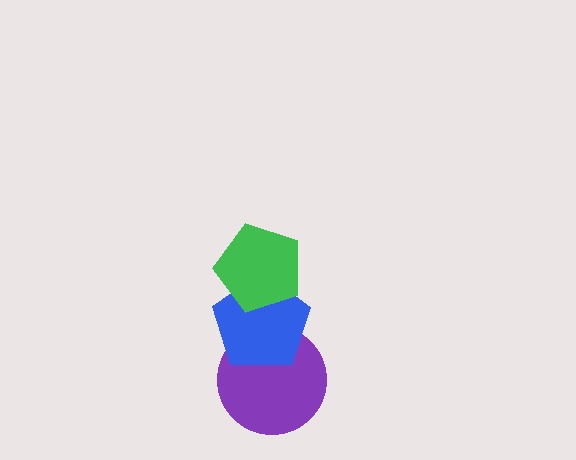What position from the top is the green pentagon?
The green pentagon is 1st from the top.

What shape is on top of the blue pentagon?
The green pentagon is on top of the blue pentagon.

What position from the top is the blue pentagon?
The blue pentagon is 2nd from the top.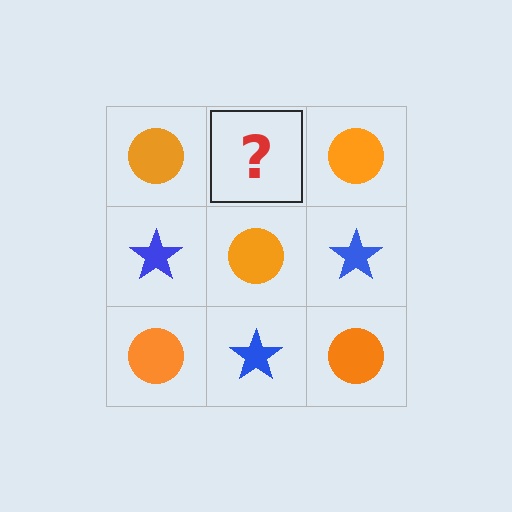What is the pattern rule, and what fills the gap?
The rule is that it alternates orange circle and blue star in a checkerboard pattern. The gap should be filled with a blue star.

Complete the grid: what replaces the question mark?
The question mark should be replaced with a blue star.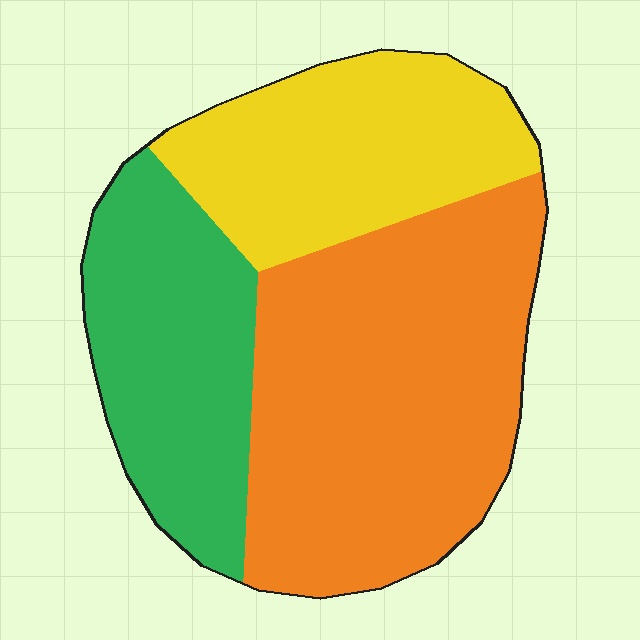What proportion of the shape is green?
Green covers 26% of the shape.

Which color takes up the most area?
Orange, at roughly 45%.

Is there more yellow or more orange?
Orange.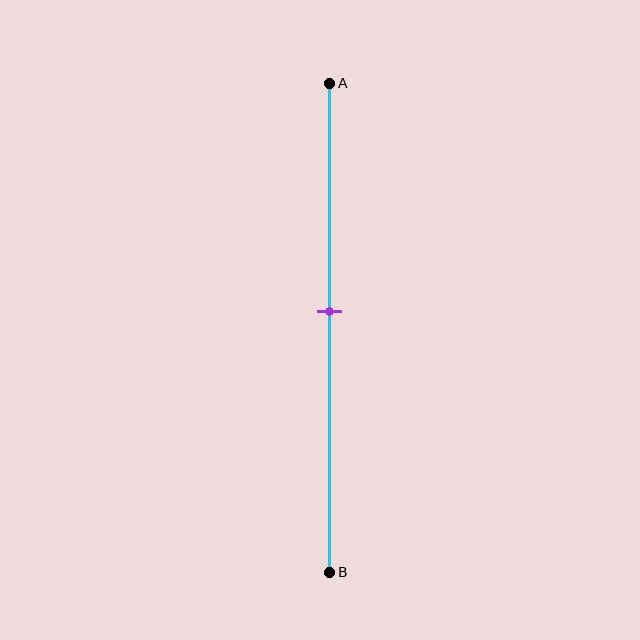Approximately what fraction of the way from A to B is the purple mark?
The purple mark is approximately 45% of the way from A to B.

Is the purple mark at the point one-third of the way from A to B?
No, the mark is at about 45% from A, not at the 33% one-third point.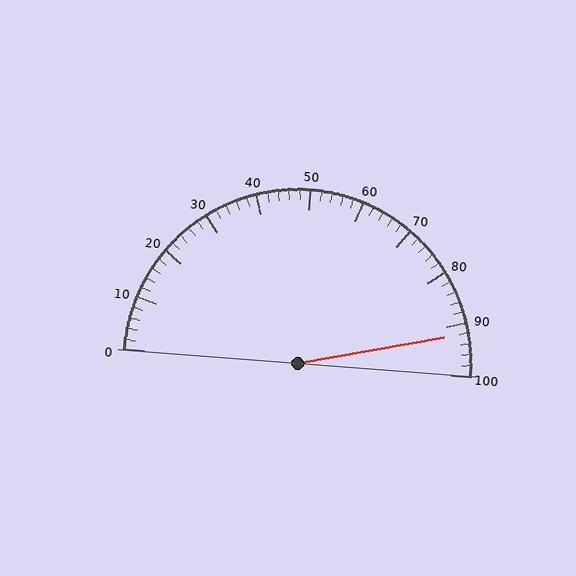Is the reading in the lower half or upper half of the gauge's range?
The reading is in the upper half of the range (0 to 100).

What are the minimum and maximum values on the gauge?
The gauge ranges from 0 to 100.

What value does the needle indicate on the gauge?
The needle indicates approximately 92.